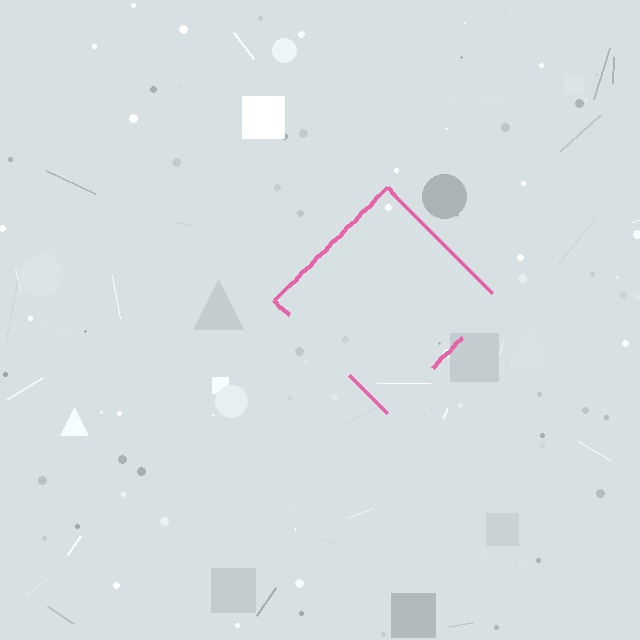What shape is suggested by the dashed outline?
The dashed outline suggests a diamond.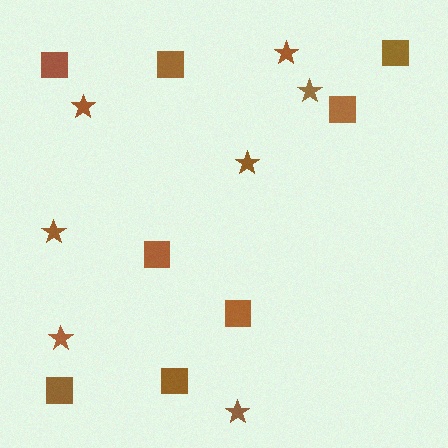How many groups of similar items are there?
There are 2 groups: one group of squares (8) and one group of stars (7).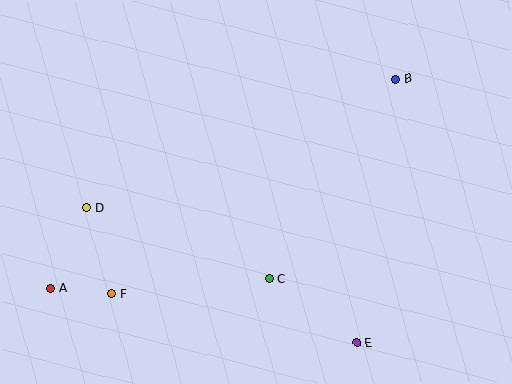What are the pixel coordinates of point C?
Point C is at (269, 279).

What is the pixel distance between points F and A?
The distance between F and A is 62 pixels.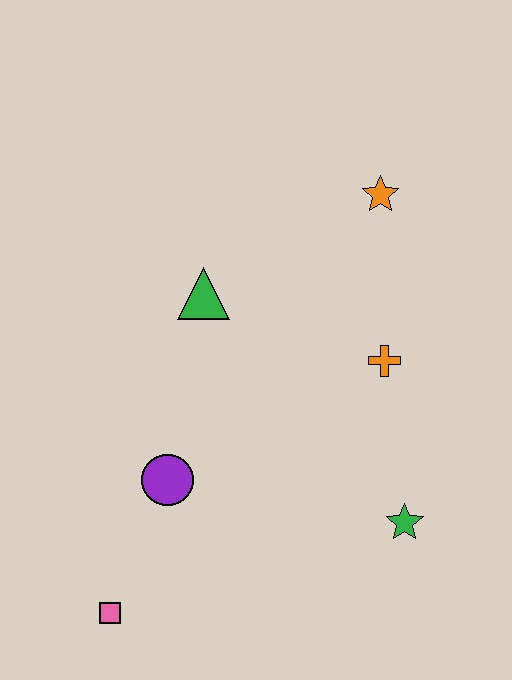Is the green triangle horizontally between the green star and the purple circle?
Yes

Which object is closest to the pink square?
The purple circle is closest to the pink square.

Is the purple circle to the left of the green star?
Yes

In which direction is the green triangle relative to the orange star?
The green triangle is to the left of the orange star.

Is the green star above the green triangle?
No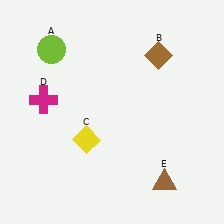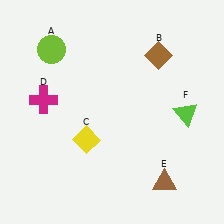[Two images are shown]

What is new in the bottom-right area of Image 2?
A lime triangle (F) was added in the bottom-right area of Image 2.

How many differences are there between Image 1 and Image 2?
There is 1 difference between the two images.